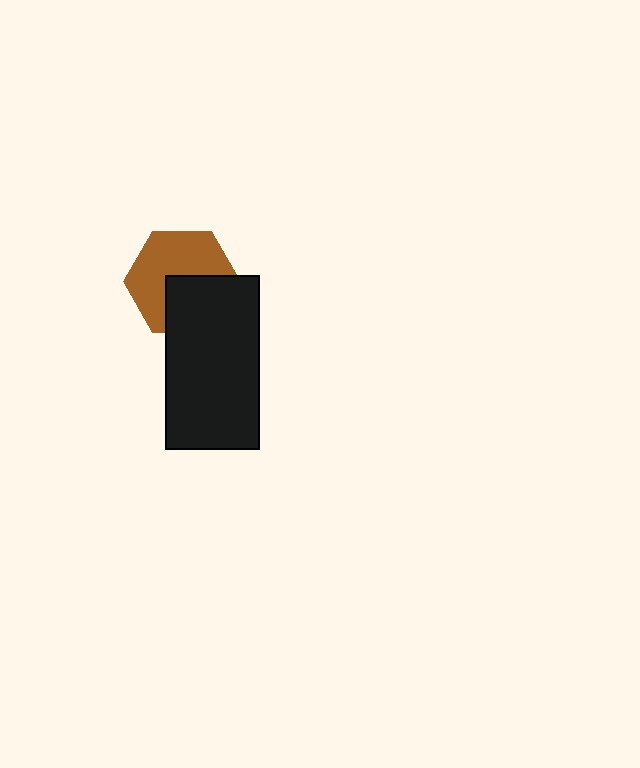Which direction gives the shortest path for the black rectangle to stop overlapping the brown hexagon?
Moving down gives the shortest separation.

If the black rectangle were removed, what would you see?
You would see the complete brown hexagon.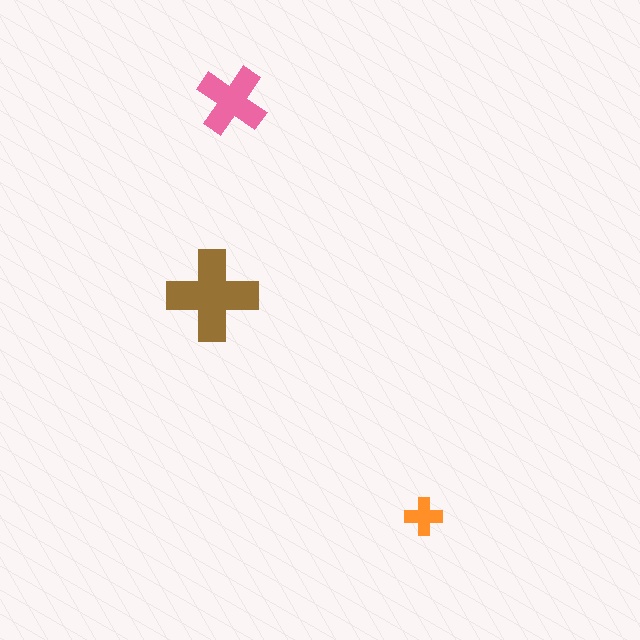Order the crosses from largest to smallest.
the brown one, the pink one, the orange one.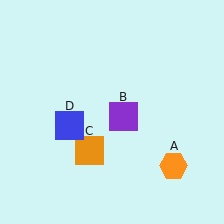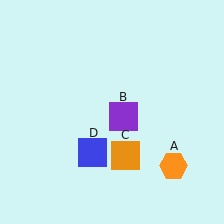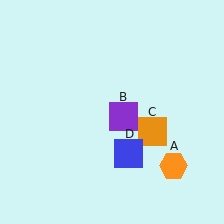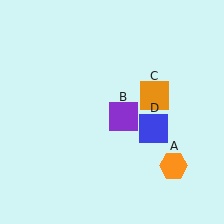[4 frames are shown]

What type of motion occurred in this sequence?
The orange square (object C), blue square (object D) rotated counterclockwise around the center of the scene.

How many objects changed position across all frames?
2 objects changed position: orange square (object C), blue square (object D).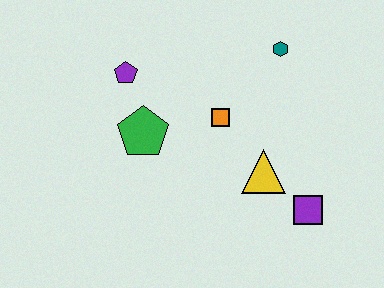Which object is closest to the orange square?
The yellow triangle is closest to the orange square.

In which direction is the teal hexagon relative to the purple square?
The teal hexagon is above the purple square.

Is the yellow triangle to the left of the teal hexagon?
Yes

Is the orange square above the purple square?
Yes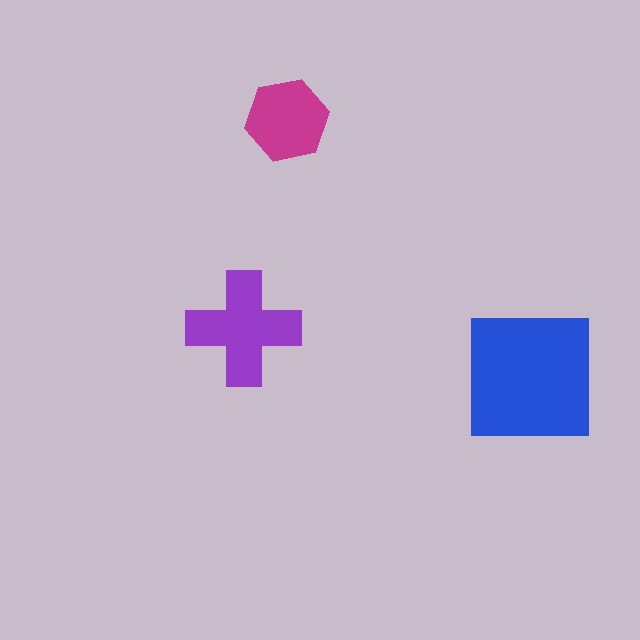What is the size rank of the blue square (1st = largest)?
1st.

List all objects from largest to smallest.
The blue square, the purple cross, the magenta hexagon.